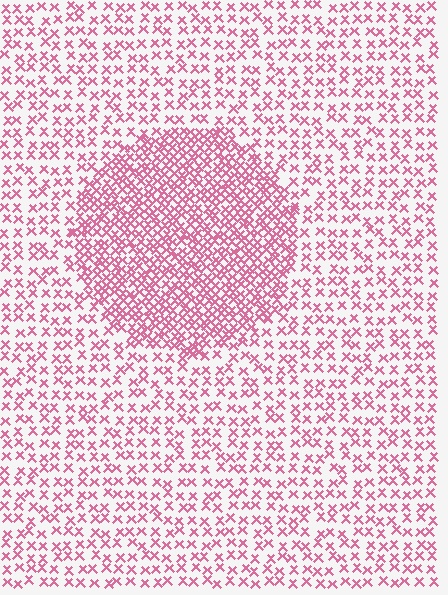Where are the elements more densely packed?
The elements are more densely packed inside the circle boundary.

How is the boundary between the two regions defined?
The boundary is defined by a change in element density (approximately 2.2x ratio). All elements are the same color, size, and shape.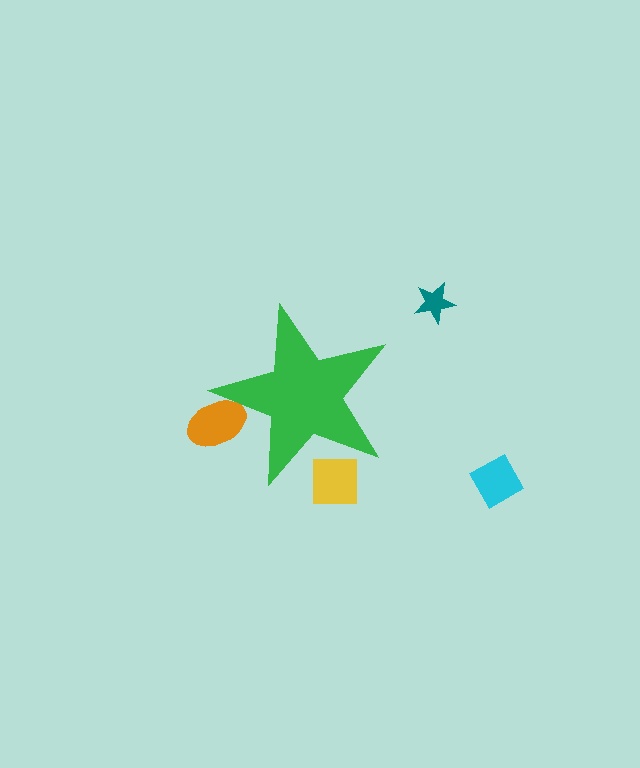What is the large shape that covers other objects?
A green star.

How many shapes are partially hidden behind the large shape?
2 shapes are partially hidden.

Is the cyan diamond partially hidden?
No, the cyan diamond is fully visible.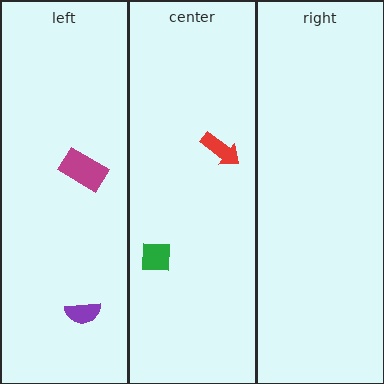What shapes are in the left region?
The purple semicircle, the magenta rectangle.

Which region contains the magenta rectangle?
The left region.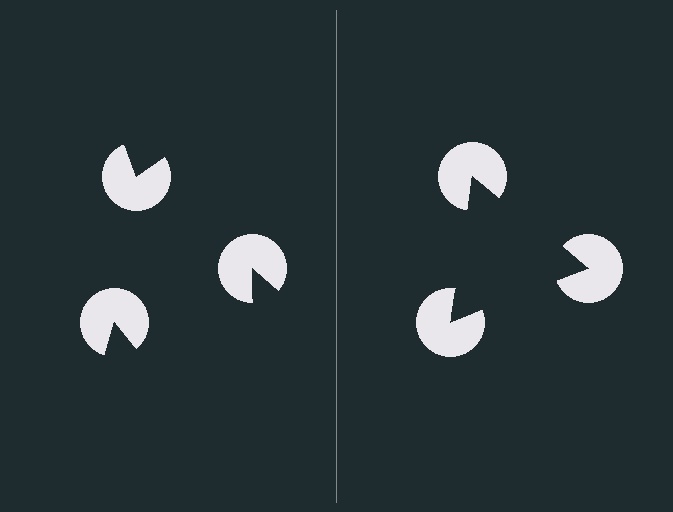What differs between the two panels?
The pac-man discs are positioned identically on both sides; only the wedge orientations differ. On the right they align to a triangle; on the left they are misaligned.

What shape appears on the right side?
An illusory triangle.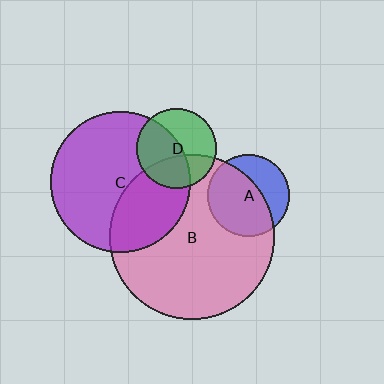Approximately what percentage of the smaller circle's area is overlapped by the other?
Approximately 65%.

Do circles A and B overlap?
Yes.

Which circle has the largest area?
Circle B (pink).